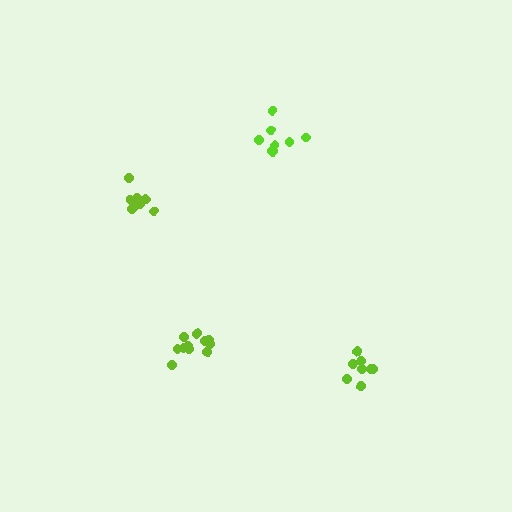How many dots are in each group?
Group 1: 8 dots, Group 2: 8 dots, Group 3: 12 dots, Group 4: 8 dots (36 total).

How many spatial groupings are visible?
There are 4 spatial groupings.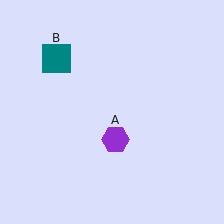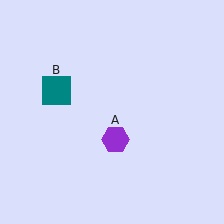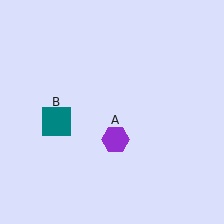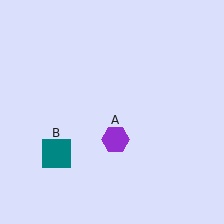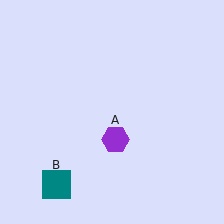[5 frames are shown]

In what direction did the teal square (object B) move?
The teal square (object B) moved down.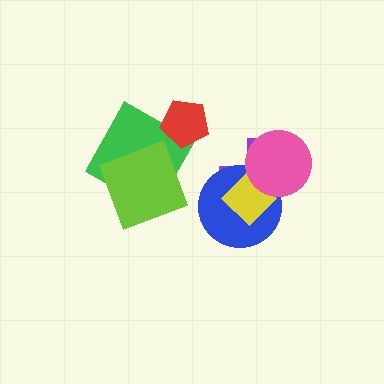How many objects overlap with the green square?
2 objects overlap with the green square.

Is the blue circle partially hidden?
Yes, it is partially covered by another shape.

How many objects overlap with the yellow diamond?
3 objects overlap with the yellow diamond.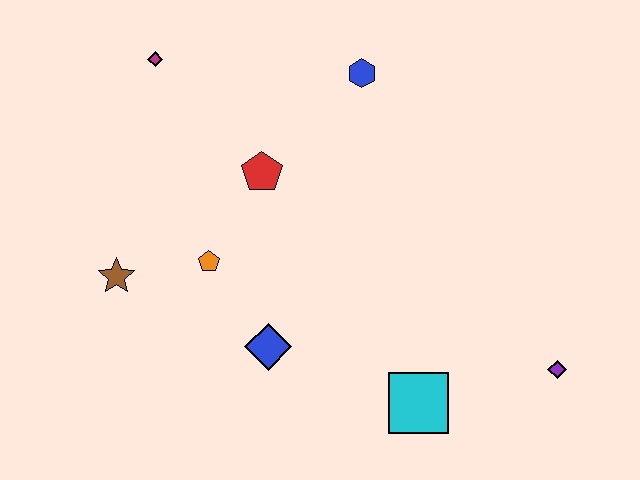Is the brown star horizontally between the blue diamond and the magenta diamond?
No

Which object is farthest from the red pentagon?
The purple diamond is farthest from the red pentagon.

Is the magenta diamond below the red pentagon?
No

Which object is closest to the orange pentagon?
The brown star is closest to the orange pentagon.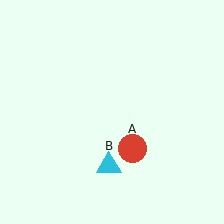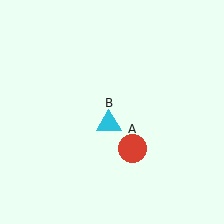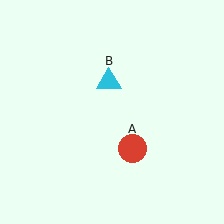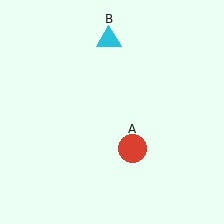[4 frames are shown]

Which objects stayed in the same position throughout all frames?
Red circle (object A) remained stationary.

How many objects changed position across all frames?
1 object changed position: cyan triangle (object B).